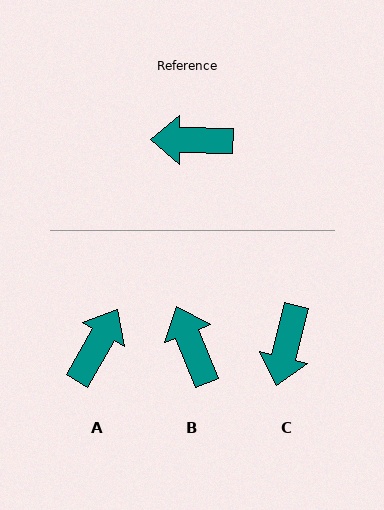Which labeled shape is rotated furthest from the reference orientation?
A, about 119 degrees away.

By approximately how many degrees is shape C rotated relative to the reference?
Approximately 76 degrees counter-clockwise.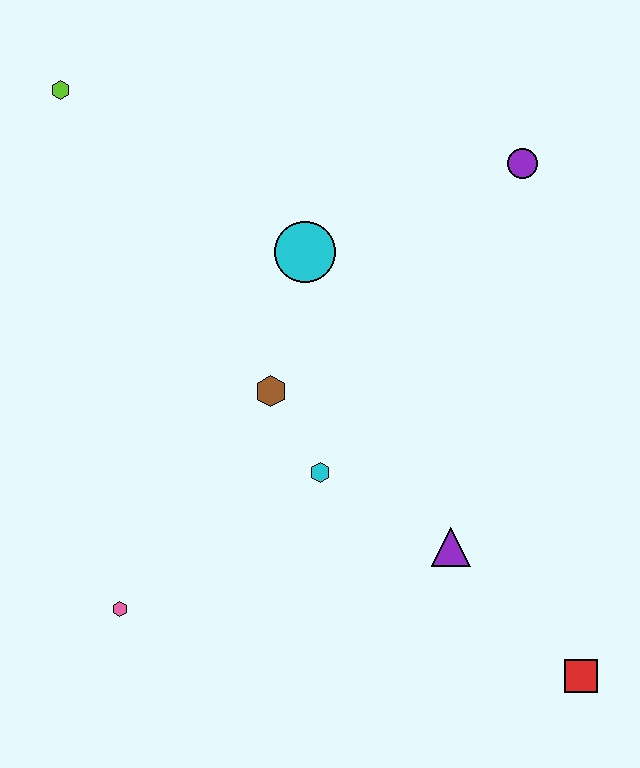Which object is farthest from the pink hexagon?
The purple circle is farthest from the pink hexagon.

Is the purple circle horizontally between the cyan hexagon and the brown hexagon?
No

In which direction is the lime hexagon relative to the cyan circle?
The lime hexagon is to the left of the cyan circle.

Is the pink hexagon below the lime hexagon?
Yes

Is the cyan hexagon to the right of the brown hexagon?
Yes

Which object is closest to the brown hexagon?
The cyan hexagon is closest to the brown hexagon.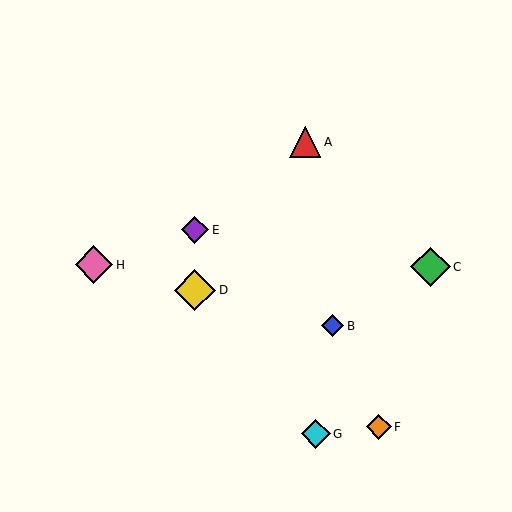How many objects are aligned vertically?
2 objects (D, E) are aligned vertically.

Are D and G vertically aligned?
No, D is at x≈195 and G is at x≈316.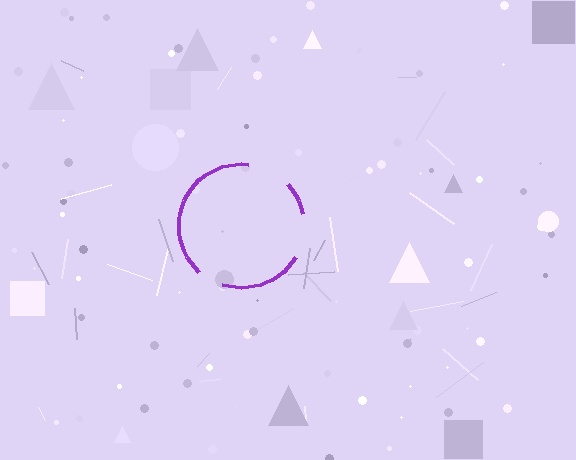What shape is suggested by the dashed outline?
The dashed outline suggests a circle.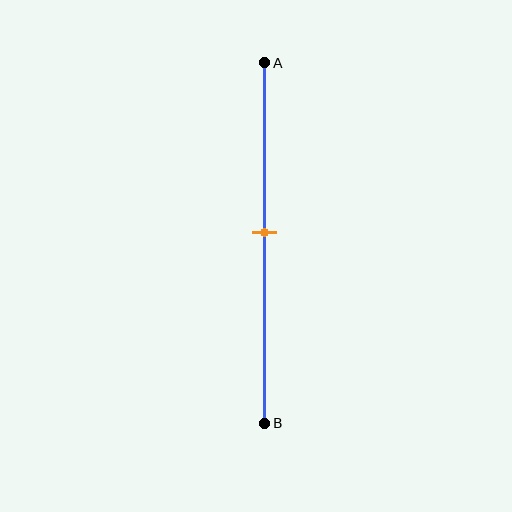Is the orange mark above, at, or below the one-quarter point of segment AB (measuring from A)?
The orange mark is below the one-quarter point of segment AB.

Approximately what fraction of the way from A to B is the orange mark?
The orange mark is approximately 45% of the way from A to B.